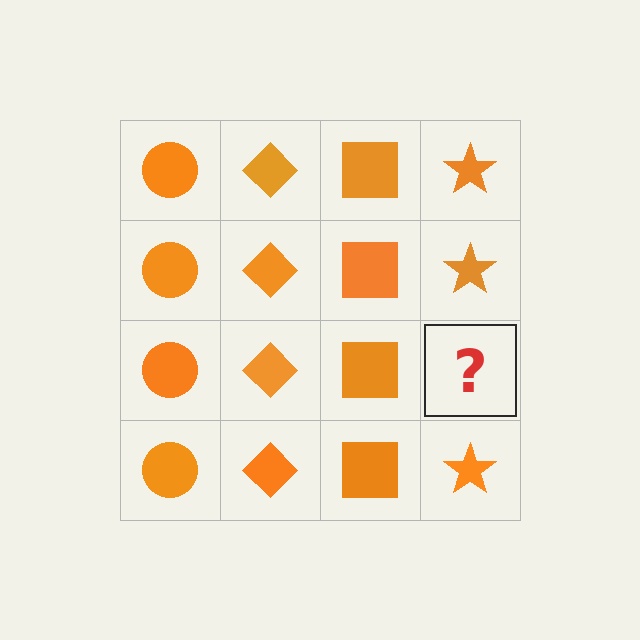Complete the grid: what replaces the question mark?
The question mark should be replaced with an orange star.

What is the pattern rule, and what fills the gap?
The rule is that each column has a consistent shape. The gap should be filled with an orange star.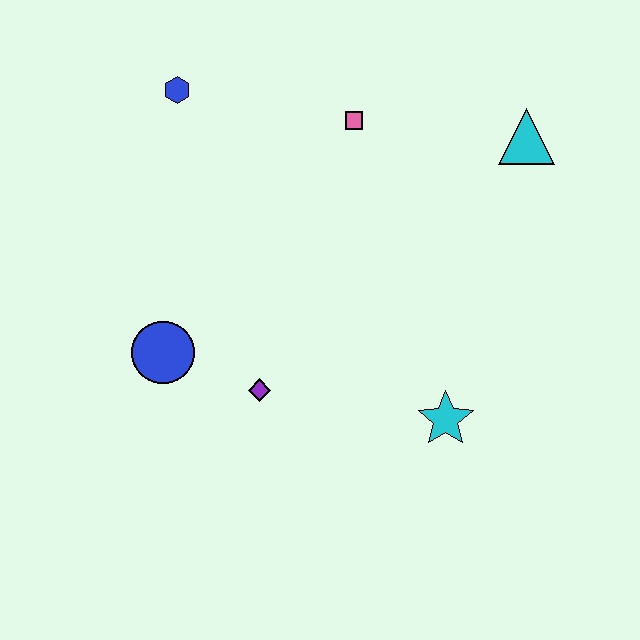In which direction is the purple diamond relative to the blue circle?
The purple diamond is to the right of the blue circle.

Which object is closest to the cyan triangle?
The pink square is closest to the cyan triangle.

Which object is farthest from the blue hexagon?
The cyan star is farthest from the blue hexagon.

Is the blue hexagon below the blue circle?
No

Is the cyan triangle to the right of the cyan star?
Yes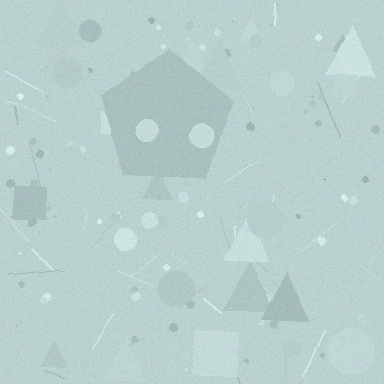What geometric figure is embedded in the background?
A pentagon is embedded in the background.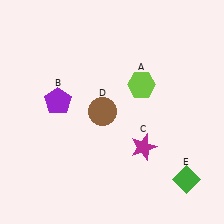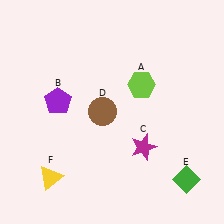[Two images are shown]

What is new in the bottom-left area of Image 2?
A yellow triangle (F) was added in the bottom-left area of Image 2.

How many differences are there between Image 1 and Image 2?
There is 1 difference between the two images.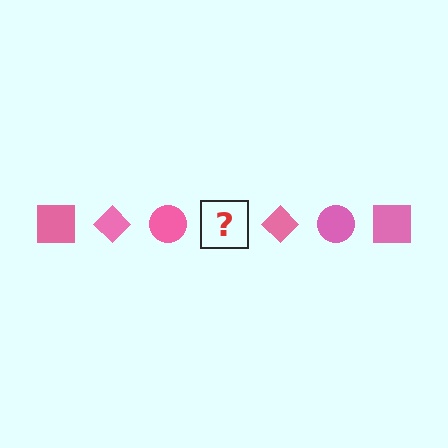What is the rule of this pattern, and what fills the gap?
The rule is that the pattern cycles through square, diamond, circle shapes in pink. The gap should be filled with a pink square.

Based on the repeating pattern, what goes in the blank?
The blank should be a pink square.